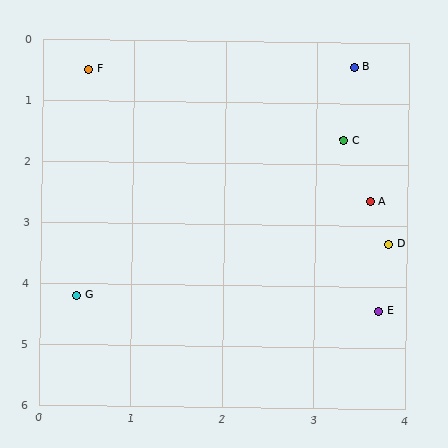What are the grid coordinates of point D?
Point D is at approximately (3.8, 3.3).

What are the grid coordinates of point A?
Point A is at approximately (3.6, 2.6).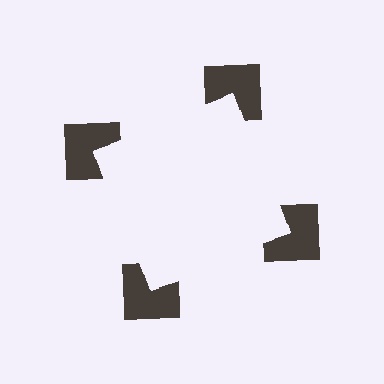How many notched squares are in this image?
There are 4 — one at each vertex of the illusory square.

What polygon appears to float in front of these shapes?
An illusory square — its edges are inferred from the aligned wedge cuts in the notched squares, not physically drawn.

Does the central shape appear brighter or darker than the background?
It typically appears slightly brighter than the background, even though no actual brightness change is drawn.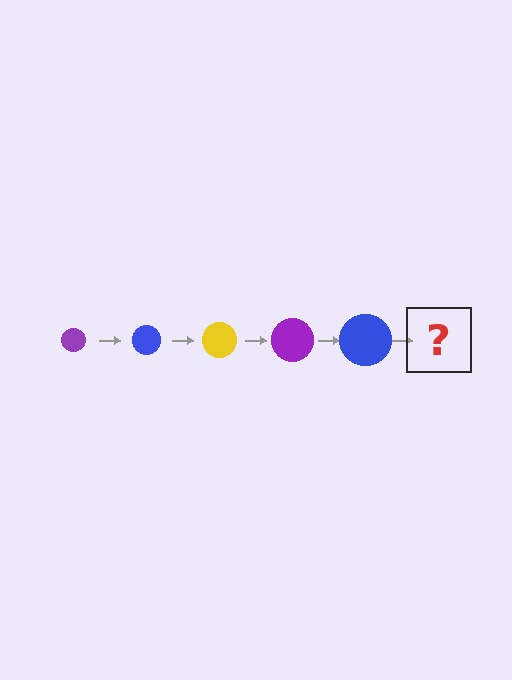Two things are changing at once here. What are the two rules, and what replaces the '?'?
The two rules are that the circle grows larger each step and the color cycles through purple, blue, and yellow. The '?' should be a yellow circle, larger than the previous one.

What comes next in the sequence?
The next element should be a yellow circle, larger than the previous one.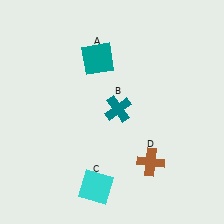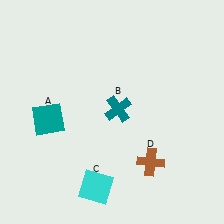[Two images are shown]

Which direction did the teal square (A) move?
The teal square (A) moved down.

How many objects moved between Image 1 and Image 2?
1 object moved between the two images.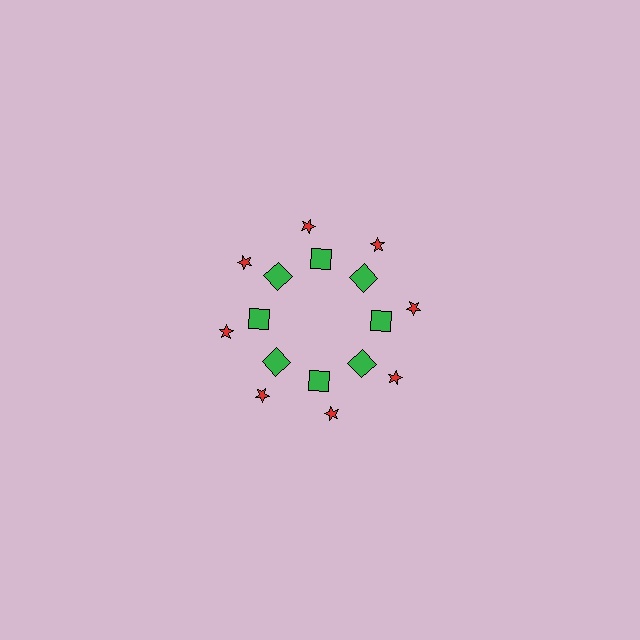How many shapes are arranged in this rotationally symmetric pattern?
There are 16 shapes, arranged in 8 groups of 2.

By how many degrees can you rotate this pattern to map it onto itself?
The pattern maps onto itself every 45 degrees of rotation.